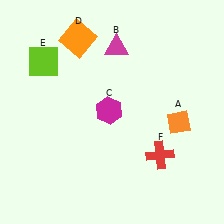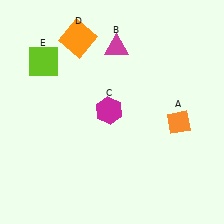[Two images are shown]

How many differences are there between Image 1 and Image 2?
There is 1 difference between the two images.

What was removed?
The red cross (F) was removed in Image 2.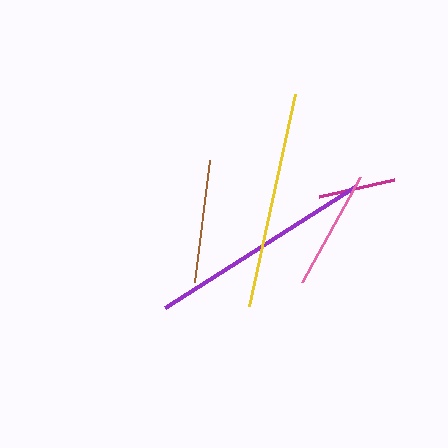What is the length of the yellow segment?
The yellow segment is approximately 217 pixels long.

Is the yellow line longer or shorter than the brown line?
The yellow line is longer than the brown line.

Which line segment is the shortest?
The magenta line is the shortest at approximately 77 pixels.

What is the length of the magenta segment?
The magenta segment is approximately 77 pixels long.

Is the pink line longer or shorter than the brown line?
The brown line is longer than the pink line.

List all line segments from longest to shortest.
From longest to shortest: purple, yellow, brown, pink, magenta.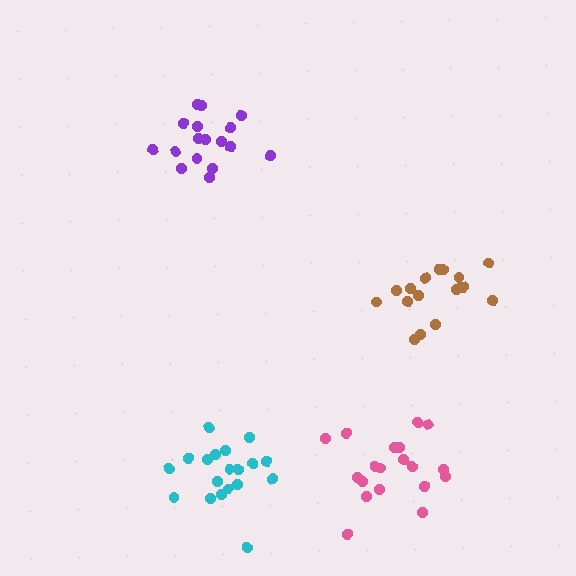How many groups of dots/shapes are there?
There are 4 groups.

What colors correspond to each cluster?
The clusters are colored: pink, cyan, purple, brown.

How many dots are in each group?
Group 1: 19 dots, Group 2: 19 dots, Group 3: 17 dots, Group 4: 17 dots (72 total).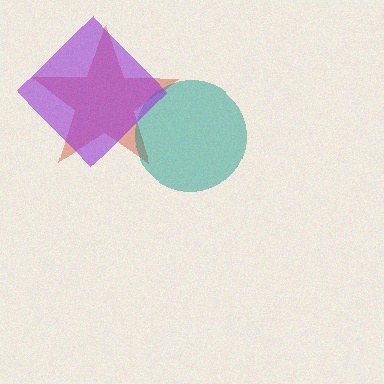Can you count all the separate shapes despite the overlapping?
Yes, there are 3 separate shapes.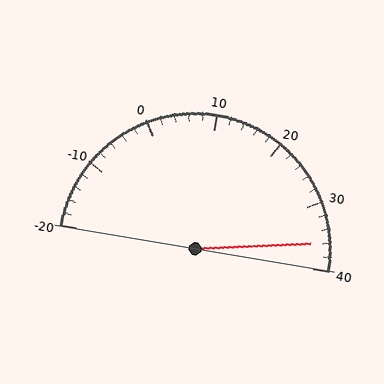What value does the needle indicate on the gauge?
The needle indicates approximately 36.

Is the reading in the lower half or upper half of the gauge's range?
The reading is in the upper half of the range (-20 to 40).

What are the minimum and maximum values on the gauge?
The gauge ranges from -20 to 40.